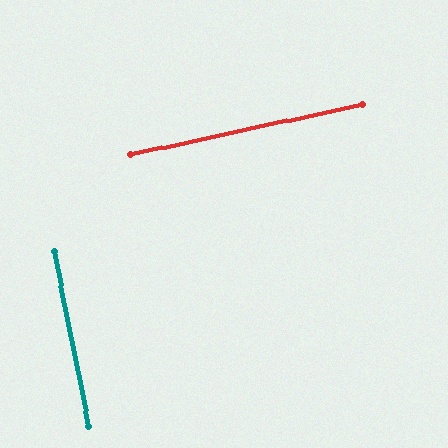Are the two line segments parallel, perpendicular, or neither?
Perpendicular — they meet at approximately 89°.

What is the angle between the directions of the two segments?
Approximately 89 degrees.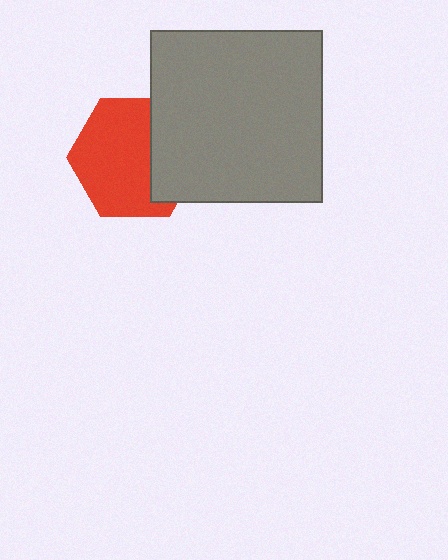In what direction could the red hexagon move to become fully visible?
The red hexagon could move left. That would shift it out from behind the gray square entirely.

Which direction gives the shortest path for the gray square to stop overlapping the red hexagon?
Moving right gives the shortest separation.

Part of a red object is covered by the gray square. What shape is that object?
It is a hexagon.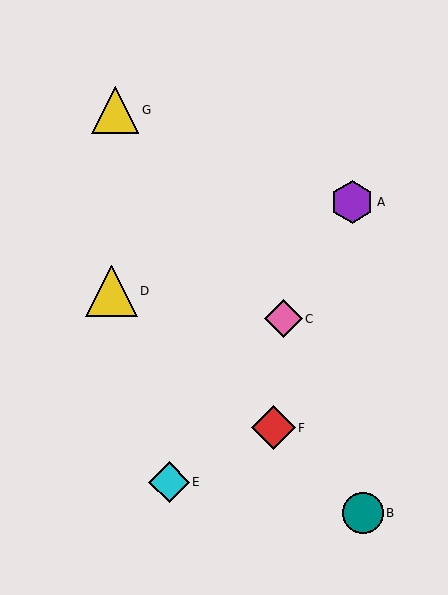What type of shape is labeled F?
Shape F is a red diamond.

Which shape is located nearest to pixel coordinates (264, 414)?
The red diamond (labeled F) at (274, 428) is nearest to that location.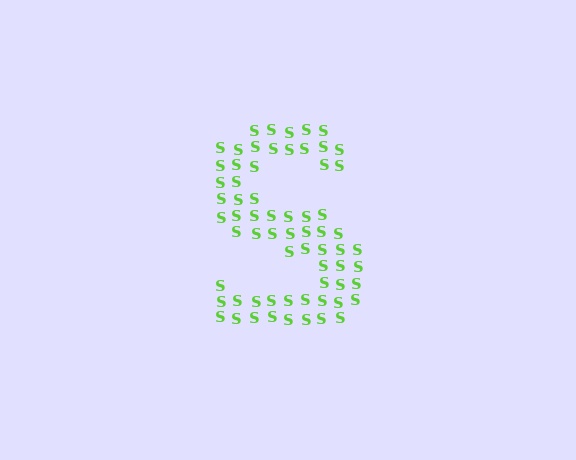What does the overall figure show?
The overall figure shows the letter S.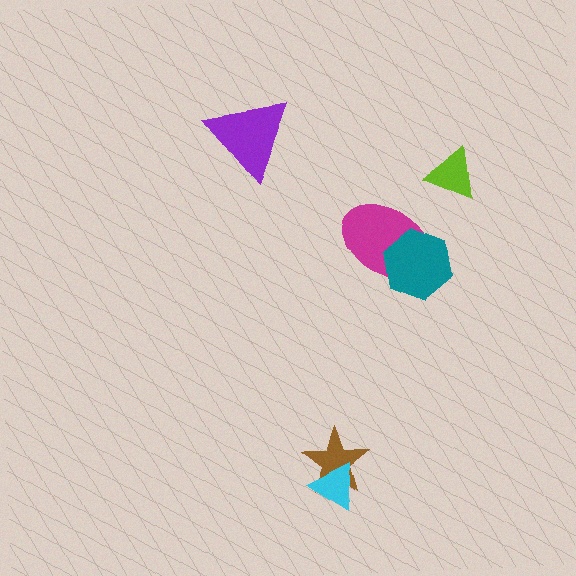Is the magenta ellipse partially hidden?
Yes, it is partially covered by another shape.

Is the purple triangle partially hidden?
No, no other shape covers it.